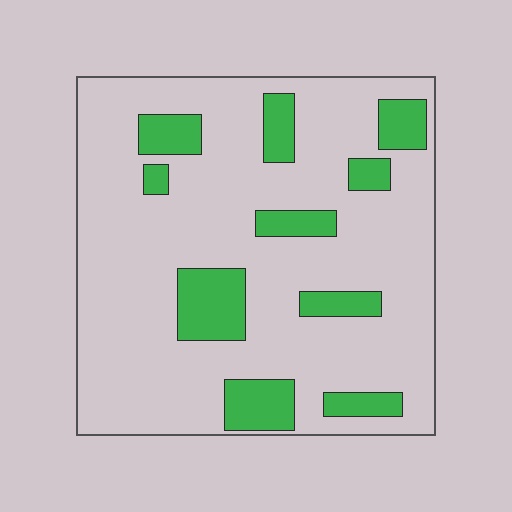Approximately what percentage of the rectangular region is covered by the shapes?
Approximately 20%.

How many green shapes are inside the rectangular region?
10.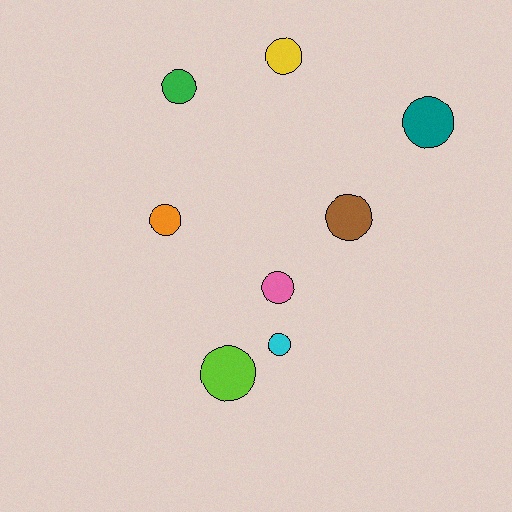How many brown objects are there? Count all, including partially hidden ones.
There is 1 brown object.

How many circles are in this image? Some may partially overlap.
There are 8 circles.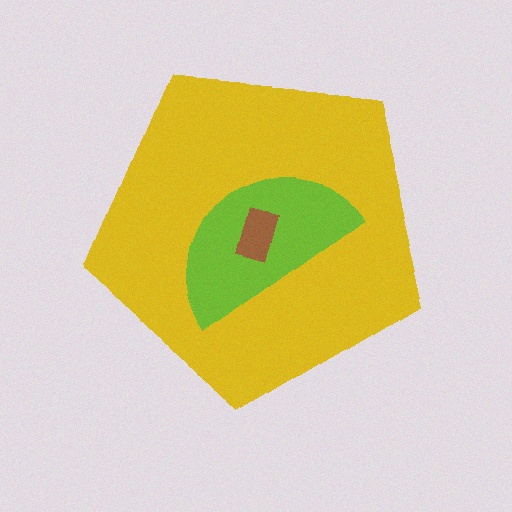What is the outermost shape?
The yellow pentagon.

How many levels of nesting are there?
3.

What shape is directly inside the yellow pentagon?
The lime semicircle.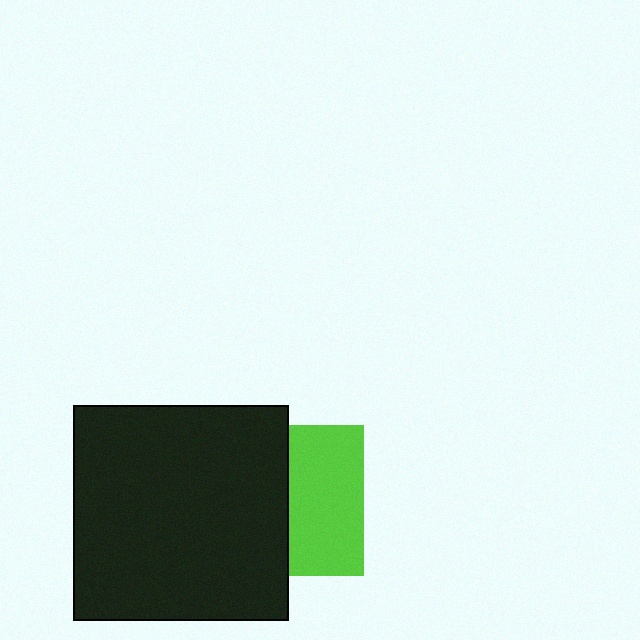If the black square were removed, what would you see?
You would see the complete lime square.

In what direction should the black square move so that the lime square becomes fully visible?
The black square should move left. That is the shortest direction to clear the overlap and leave the lime square fully visible.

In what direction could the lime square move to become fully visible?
The lime square could move right. That would shift it out from behind the black square entirely.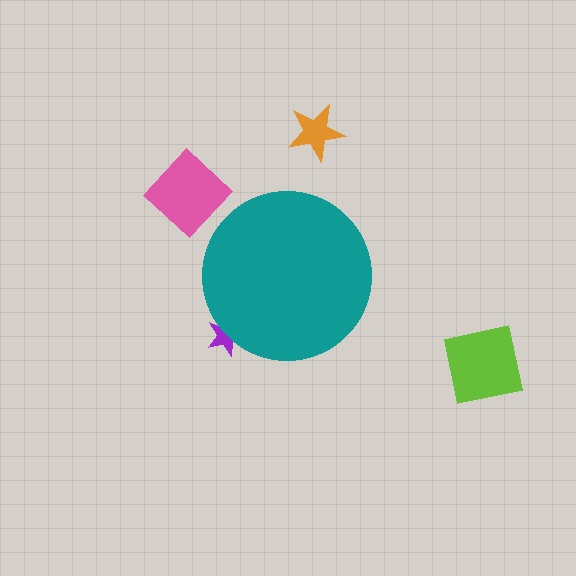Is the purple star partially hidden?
Yes, the purple star is partially hidden behind the teal circle.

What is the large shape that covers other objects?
A teal circle.